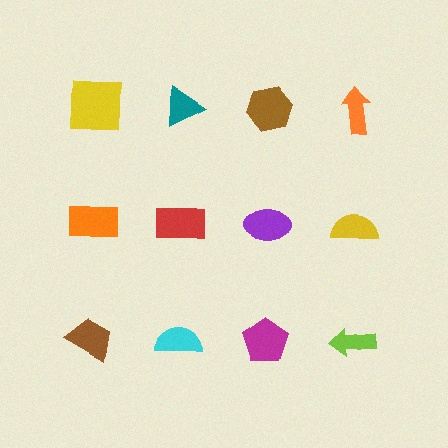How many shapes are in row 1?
4 shapes.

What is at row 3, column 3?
A magenta pentagon.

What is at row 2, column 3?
A purple ellipse.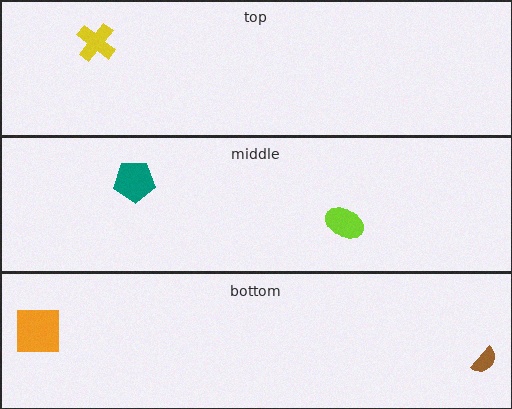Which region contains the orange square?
The bottom region.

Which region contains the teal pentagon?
The middle region.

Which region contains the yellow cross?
The top region.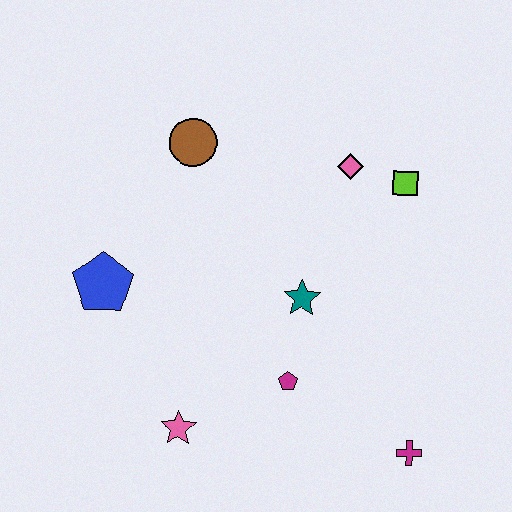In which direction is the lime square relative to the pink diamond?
The lime square is to the right of the pink diamond.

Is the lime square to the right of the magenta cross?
No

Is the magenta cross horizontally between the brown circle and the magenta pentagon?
No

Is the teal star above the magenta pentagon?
Yes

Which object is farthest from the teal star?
The blue pentagon is farthest from the teal star.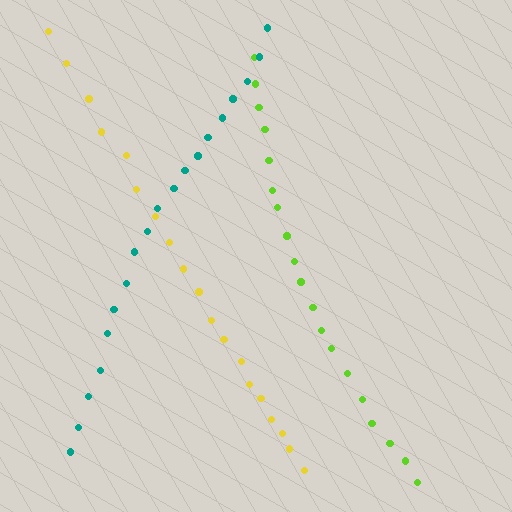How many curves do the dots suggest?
There are 3 distinct paths.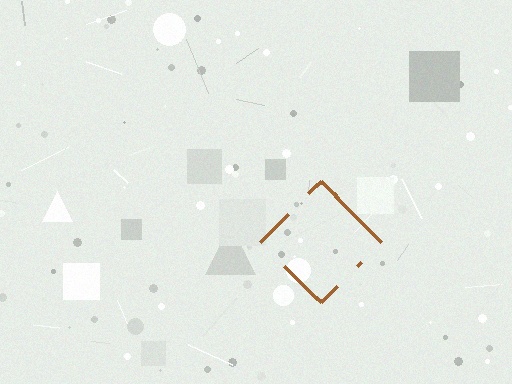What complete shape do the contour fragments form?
The contour fragments form a diamond.